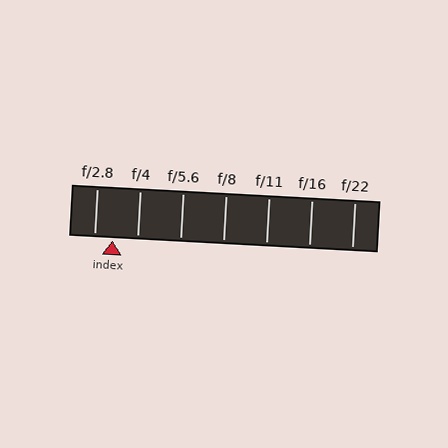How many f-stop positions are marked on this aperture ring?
There are 7 f-stop positions marked.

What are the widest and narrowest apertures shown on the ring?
The widest aperture shown is f/2.8 and the narrowest is f/22.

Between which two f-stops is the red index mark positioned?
The index mark is between f/2.8 and f/4.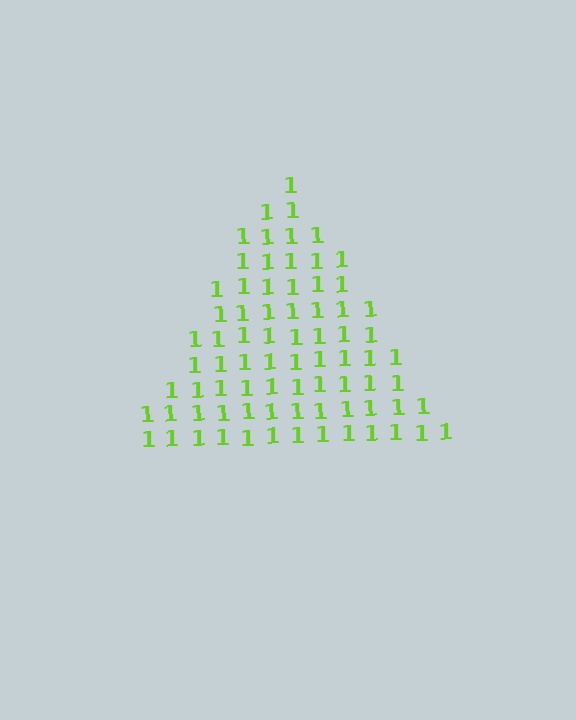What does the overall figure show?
The overall figure shows a triangle.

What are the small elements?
The small elements are digit 1's.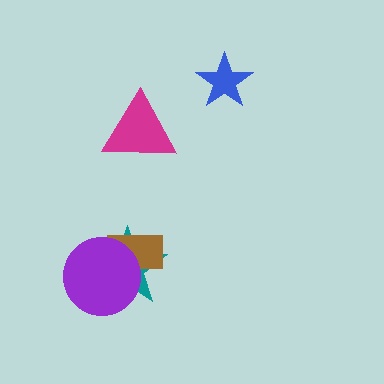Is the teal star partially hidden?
Yes, it is partially covered by another shape.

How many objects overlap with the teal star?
2 objects overlap with the teal star.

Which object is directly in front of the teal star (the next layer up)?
The brown rectangle is directly in front of the teal star.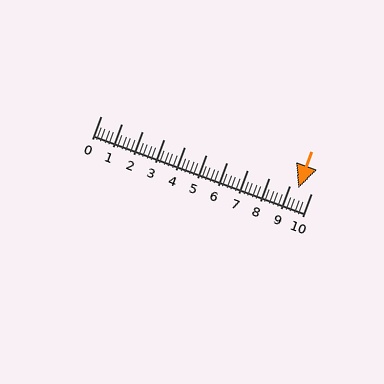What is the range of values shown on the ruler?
The ruler shows values from 0 to 10.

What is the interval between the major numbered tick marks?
The major tick marks are spaced 1 units apart.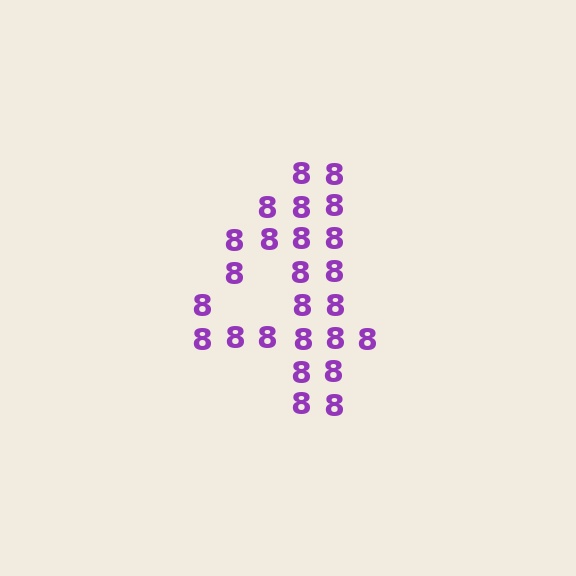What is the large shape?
The large shape is the digit 4.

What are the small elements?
The small elements are digit 8's.